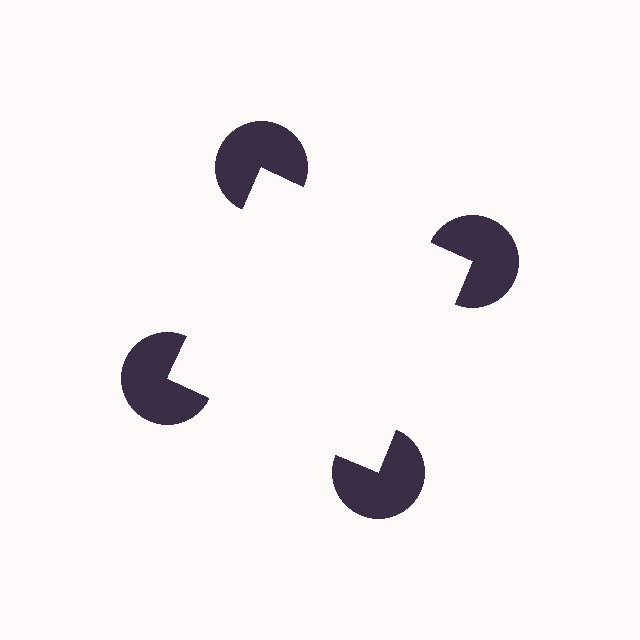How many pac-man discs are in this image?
There are 4 — one at each vertex of the illusory square.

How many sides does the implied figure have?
4 sides.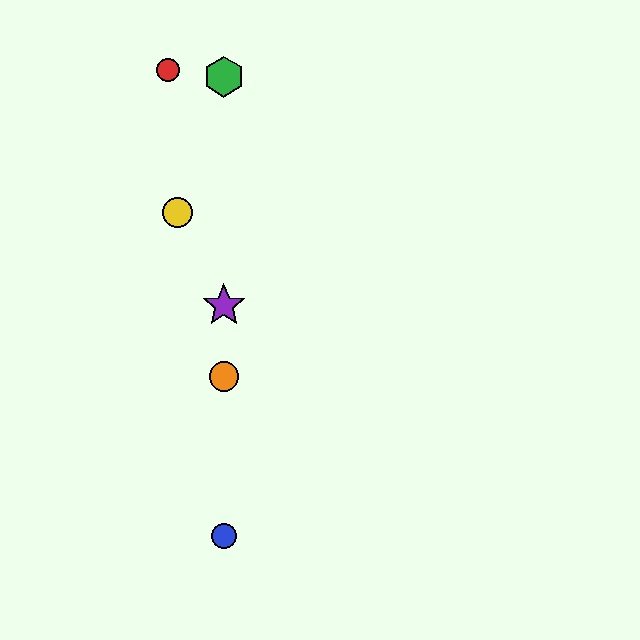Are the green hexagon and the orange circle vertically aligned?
Yes, both are at x≈224.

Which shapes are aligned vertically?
The blue circle, the green hexagon, the purple star, the orange circle are aligned vertically.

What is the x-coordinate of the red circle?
The red circle is at x≈168.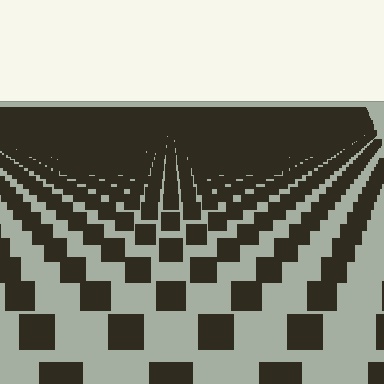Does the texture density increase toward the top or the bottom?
Density increases toward the top.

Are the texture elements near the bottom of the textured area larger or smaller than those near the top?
Larger. Near the bottom, elements are closer to the viewer and appear at a bigger on-screen size.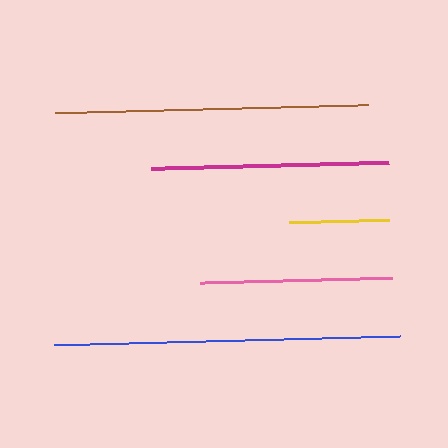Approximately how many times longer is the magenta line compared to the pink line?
The magenta line is approximately 1.2 times the length of the pink line.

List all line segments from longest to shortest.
From longest to shortest: blue, brown, magenta, pink, yellow.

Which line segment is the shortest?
The yellow line is the shortest at approximately 100 pixels.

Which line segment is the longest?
The blue line is the longest at approximately 346 pixels.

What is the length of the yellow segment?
The yellow segment is approximately 100 pixels long.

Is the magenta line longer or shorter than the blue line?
The blue line is longer than the magenta line.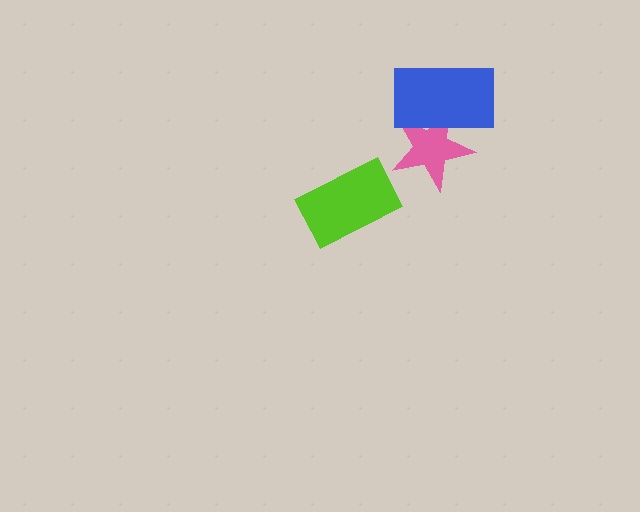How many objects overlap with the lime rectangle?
0 objects overlap with the lime rectangle.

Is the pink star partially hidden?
Yes, it is partially covered by another shape.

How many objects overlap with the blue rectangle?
1 object overlaps with the blue rectangle.